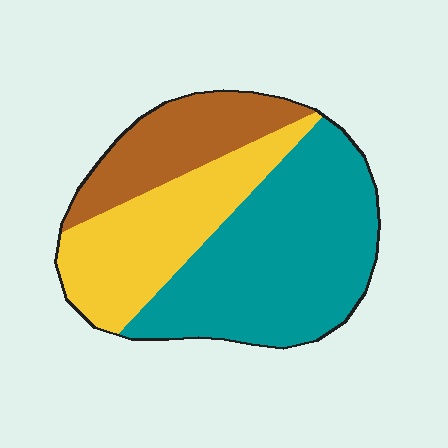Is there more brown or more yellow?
Yellow.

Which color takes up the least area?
Brown, at roughly 20%.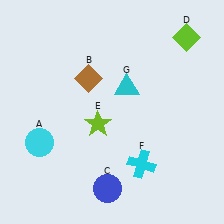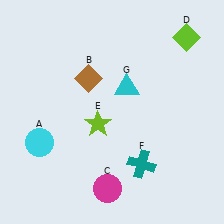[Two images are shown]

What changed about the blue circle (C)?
In Image 1, C is blue. In Image 2, it changed to magenta.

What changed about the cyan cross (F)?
In Image 1, F is cyan. In Image 2, it changed to teal.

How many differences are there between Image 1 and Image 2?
There are 2 differences between the two images.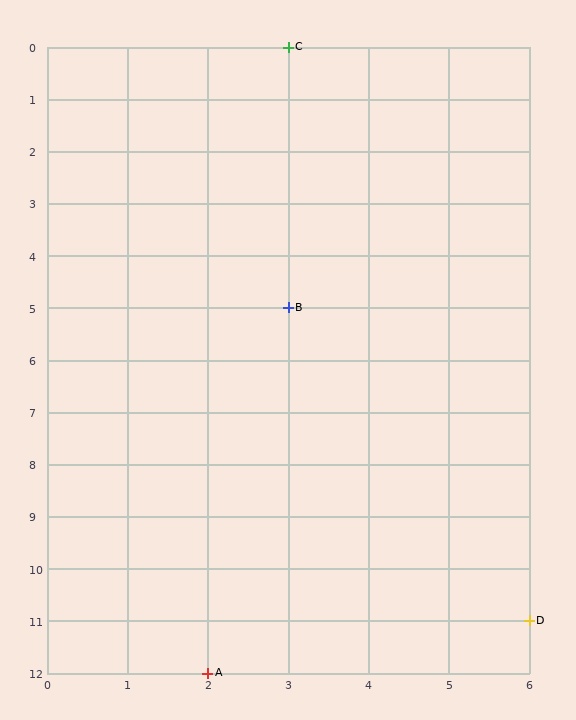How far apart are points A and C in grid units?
Points A and C are 1 column and 12 rows apart (about 12.0 grid units diagonally).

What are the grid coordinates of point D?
Point D is at grid coordinates (6, 11).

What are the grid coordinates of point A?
Point A is at grid coordinates (2, 12).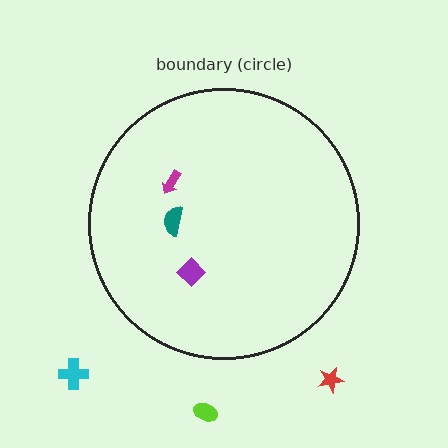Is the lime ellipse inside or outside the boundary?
Outside.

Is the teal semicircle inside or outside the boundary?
Inside.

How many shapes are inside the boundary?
3 inside, 3 outside.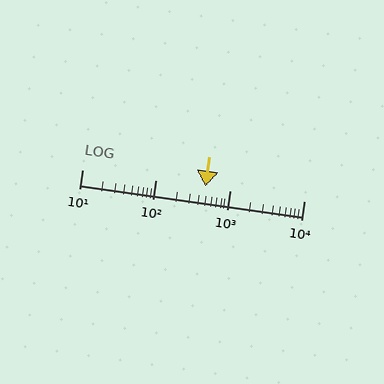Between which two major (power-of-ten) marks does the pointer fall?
The pointer is between 100 and 1000.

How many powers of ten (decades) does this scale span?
The scale spans 3 decades, from 10 to 10000.